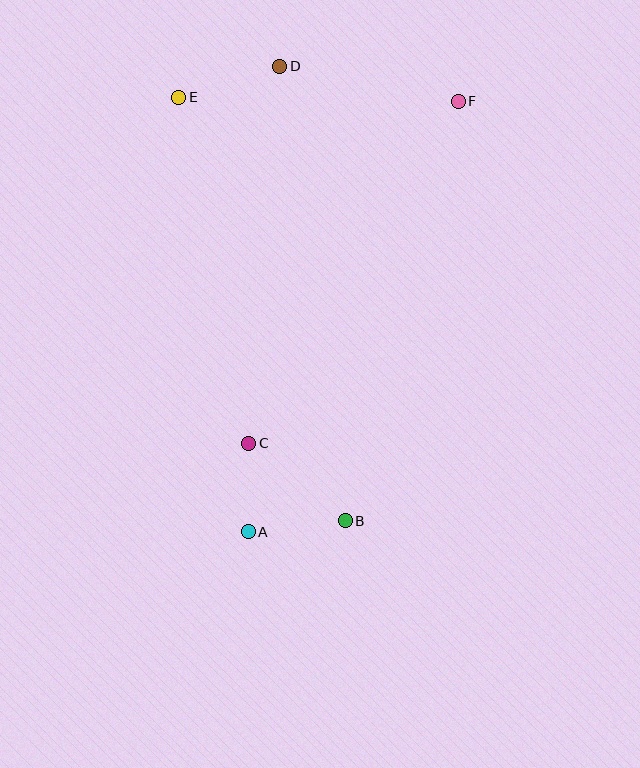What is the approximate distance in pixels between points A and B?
The distance between A and B is approximately 98 pixels.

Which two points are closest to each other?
Points A and C are closest to each other.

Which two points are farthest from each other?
Points A and F are farthest from each other.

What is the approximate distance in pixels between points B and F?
The distance between B and F is approximately 434 pixels.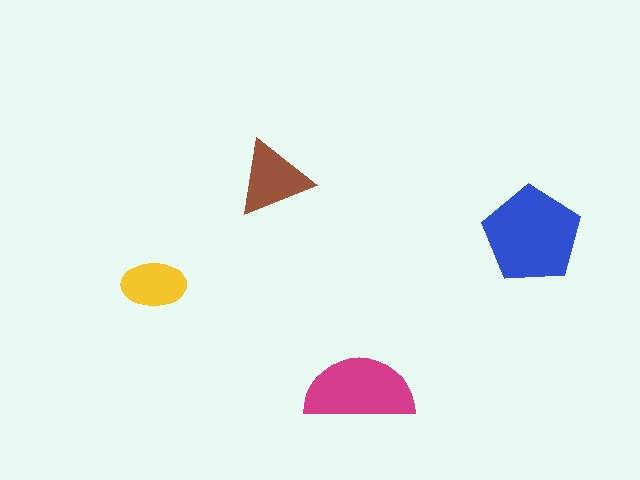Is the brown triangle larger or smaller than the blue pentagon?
Smaller.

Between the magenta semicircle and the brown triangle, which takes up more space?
The magenta semicircle.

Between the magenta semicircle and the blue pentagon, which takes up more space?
The blue pentagon.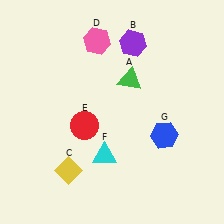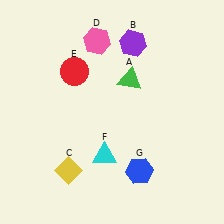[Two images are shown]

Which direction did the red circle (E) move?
The red circle (E) moved up.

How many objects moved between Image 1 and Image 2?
2 objects moved between the two images.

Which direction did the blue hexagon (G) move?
The blue hexagon (G) moved down.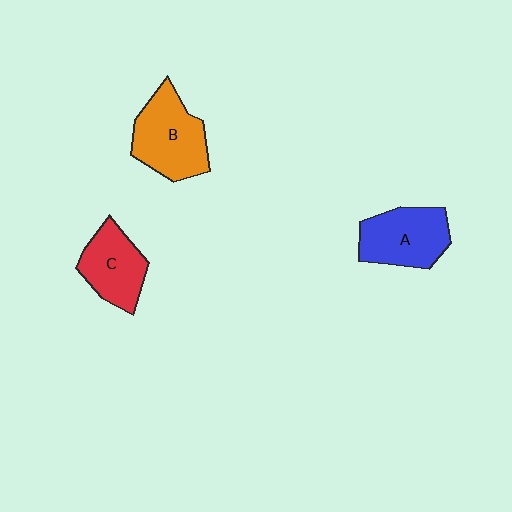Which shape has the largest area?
Shape B (orange).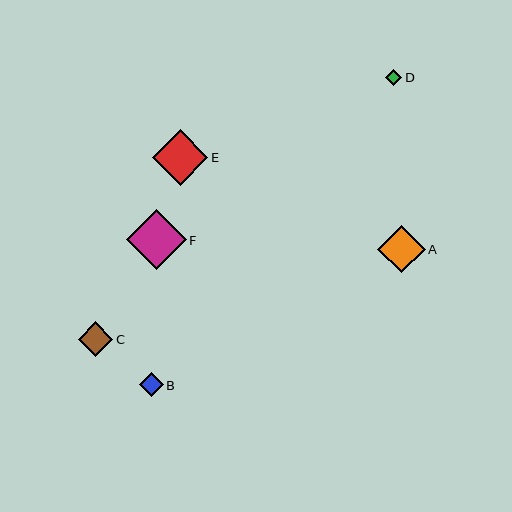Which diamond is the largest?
Diamond F is the largest with a size of approximately 60 pixels.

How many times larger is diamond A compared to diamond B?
Diamond A is approximately 2.0 times the size of diamond B.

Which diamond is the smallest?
Diamond D is the smallest with a size of approximately 17 pixels.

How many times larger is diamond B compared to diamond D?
Diamond B is approximately 1.4 times the size of diamond D.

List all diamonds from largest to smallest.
From largest to smallest: F, E, A, C, B, D.